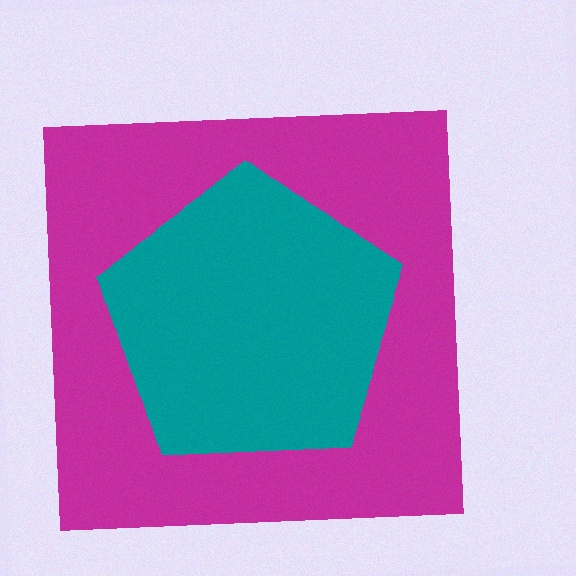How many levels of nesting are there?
2.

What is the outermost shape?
The magenta square.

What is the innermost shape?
The teal pentagon.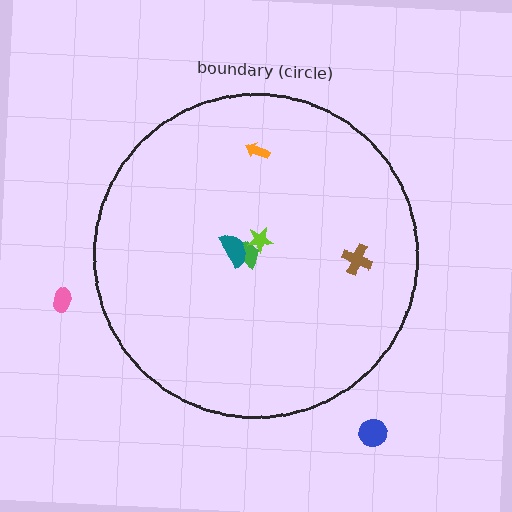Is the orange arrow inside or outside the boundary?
Inside.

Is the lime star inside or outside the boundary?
Inside.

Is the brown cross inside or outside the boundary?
Inside.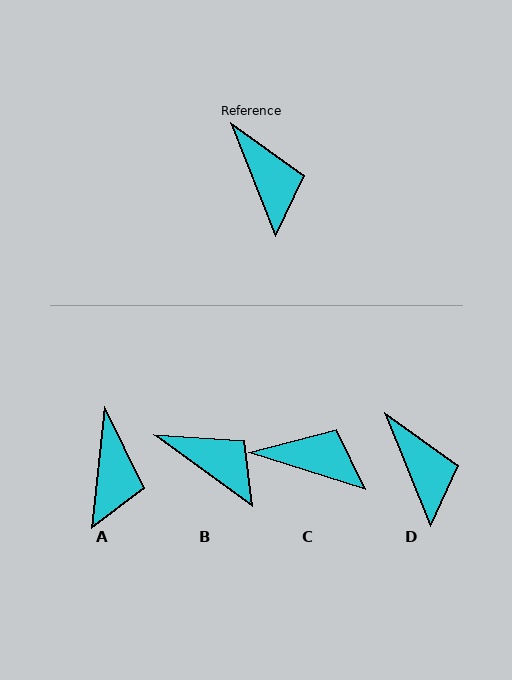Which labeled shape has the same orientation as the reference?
D.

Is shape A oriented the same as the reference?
No, it is off by about 28 degrees.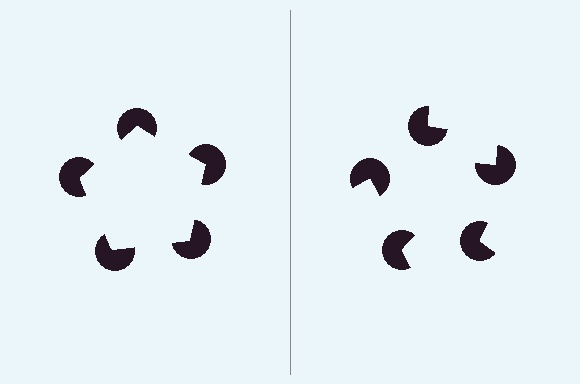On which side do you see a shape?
An illusory pentagon appears on the left side. On the right side the wedge cuts are rotated, so no coherent shape forms.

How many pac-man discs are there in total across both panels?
10 — 5 on each side.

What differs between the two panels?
The pac-man discs are positioned identically on both sides; only the wedge orientations differ. On the left they align to a pentagon; on the right they are misaligned.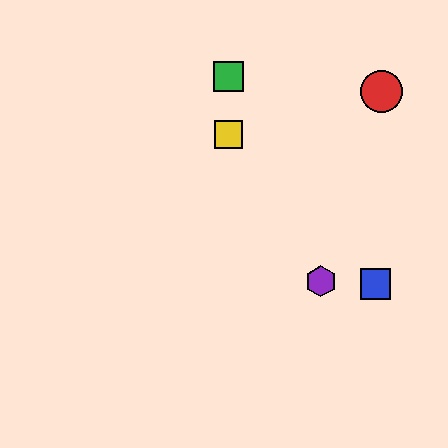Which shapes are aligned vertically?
The green square, the yellow square are aligned vertically.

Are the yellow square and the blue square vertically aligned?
No, the yellow square is at x≈228 and the blue square is at x≈376.